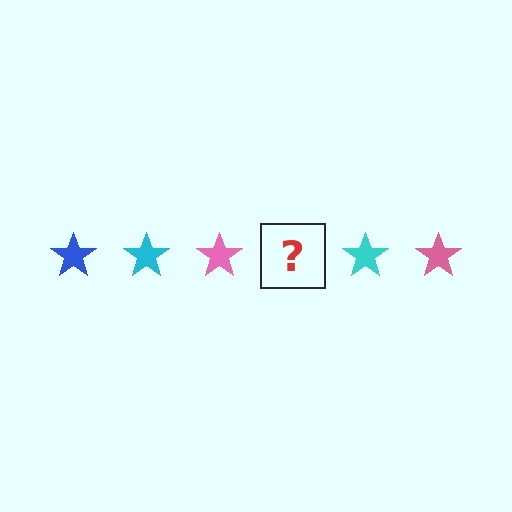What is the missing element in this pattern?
The missing element is a blue star.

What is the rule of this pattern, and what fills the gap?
The rule is that the pattern cycles through blue, cyan, pink stars. The gap should be filled with a blue star.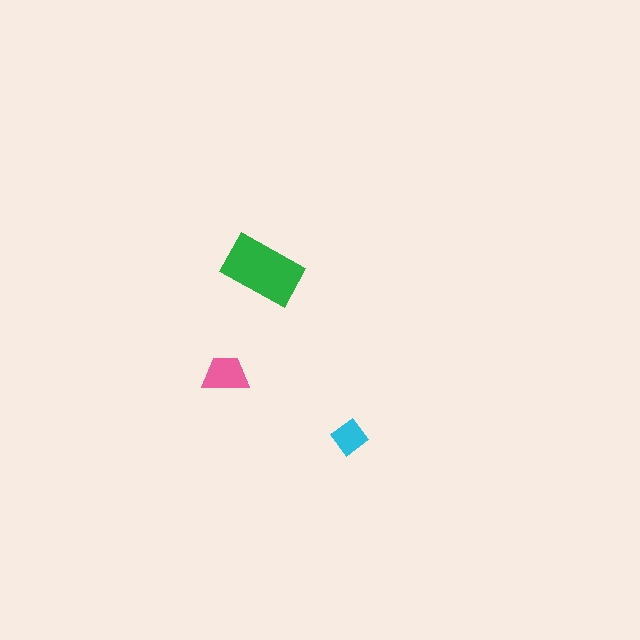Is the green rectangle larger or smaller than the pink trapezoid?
Larger.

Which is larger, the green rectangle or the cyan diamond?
The green rectangle.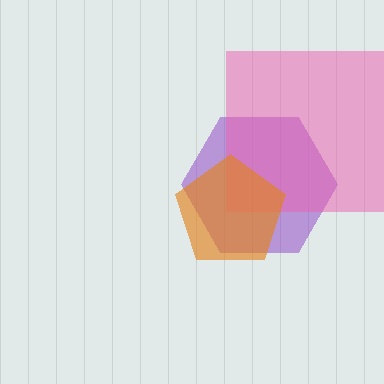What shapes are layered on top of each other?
The layered shapes are: a purple hexagon, a pink square, an orange pentagon.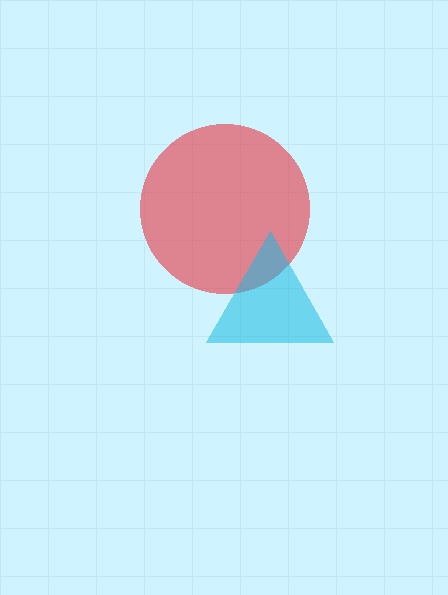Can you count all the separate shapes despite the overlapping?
Yes, there are 2 separate shapes.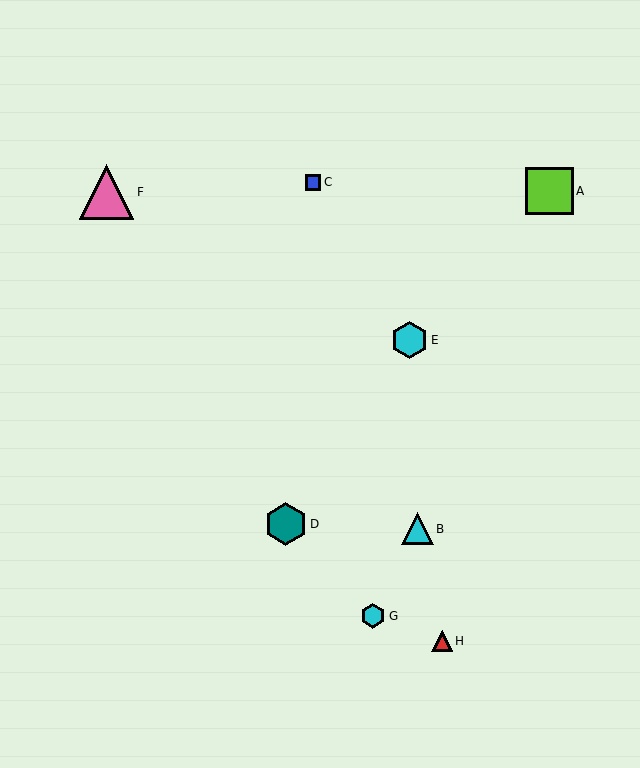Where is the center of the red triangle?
The center of the red triangle is at (442, 641).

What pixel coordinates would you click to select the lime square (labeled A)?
Click at (549, 191) to select the lime square A.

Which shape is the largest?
The pink triangle (labeled F) is the largest.